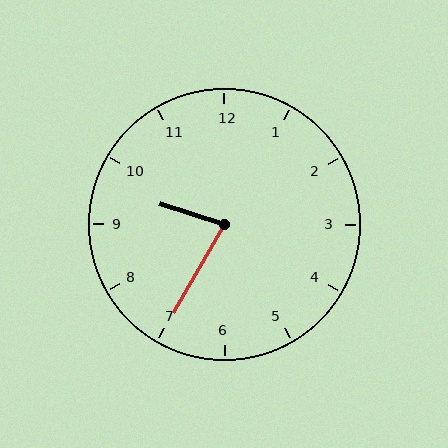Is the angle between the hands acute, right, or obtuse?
It is acute.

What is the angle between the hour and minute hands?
Approximately 78 degrees.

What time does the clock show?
9:35.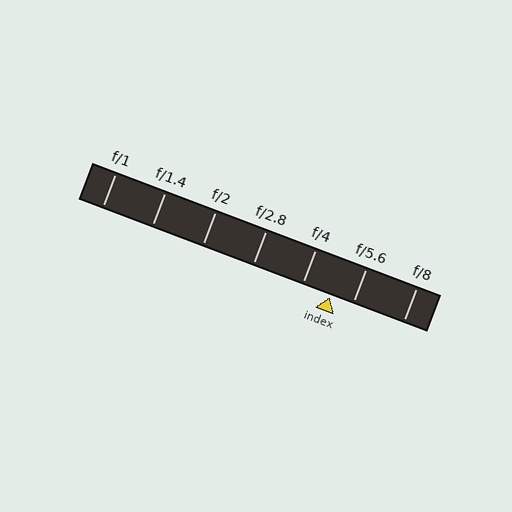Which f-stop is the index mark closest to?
The index mark is closest to f/5.6.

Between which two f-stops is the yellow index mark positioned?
The index mark is between f/4 and f/5.6.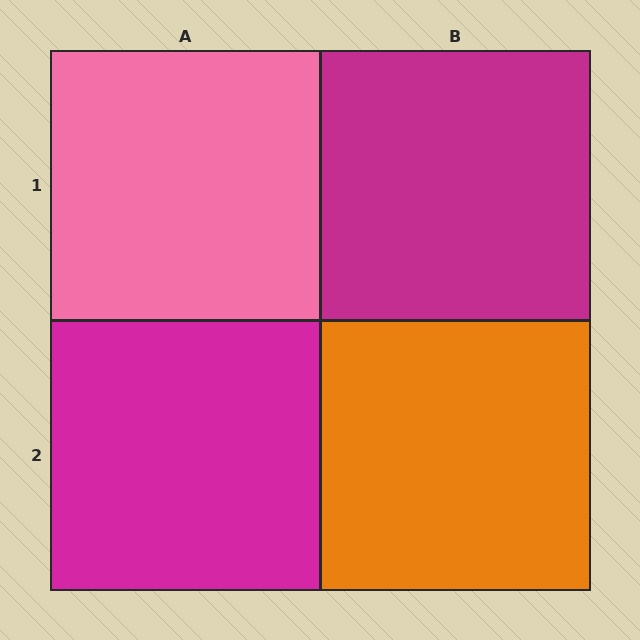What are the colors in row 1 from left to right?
Pink, magenta.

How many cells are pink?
1 cell is pink.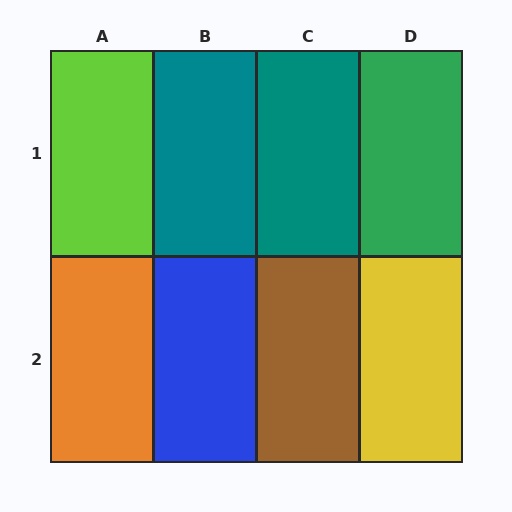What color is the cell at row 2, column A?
Orange.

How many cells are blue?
1 cell is blue.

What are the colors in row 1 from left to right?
Lime, teal, teal, green.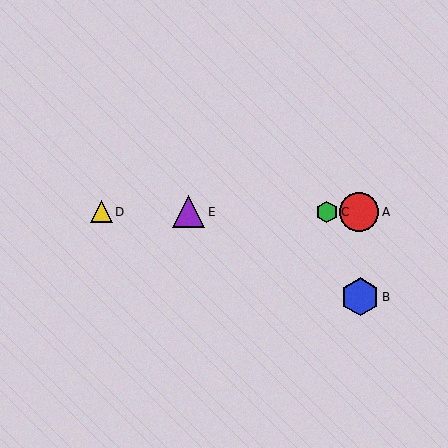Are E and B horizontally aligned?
No, E is at y≈212 and B is at y≈297.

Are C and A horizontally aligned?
Yes, both are at y≈212.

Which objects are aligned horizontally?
Objects A, C, D, E are aligned horizontally.